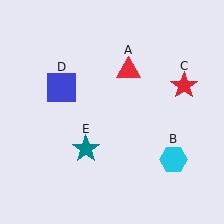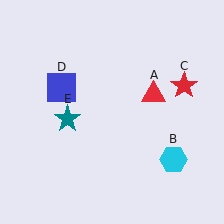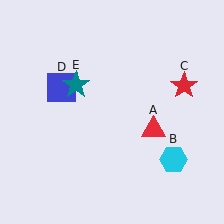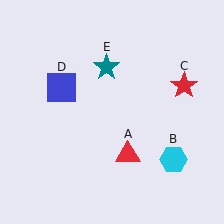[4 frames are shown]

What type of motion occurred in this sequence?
The red triangle (object A), teal star (object E) rotated clockwise around the center of the scene.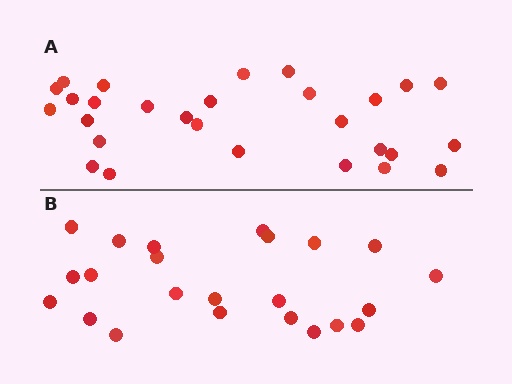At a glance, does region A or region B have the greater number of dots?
Region A (the top region) has more dots.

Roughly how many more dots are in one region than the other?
Region A has about 5 more dots than region B.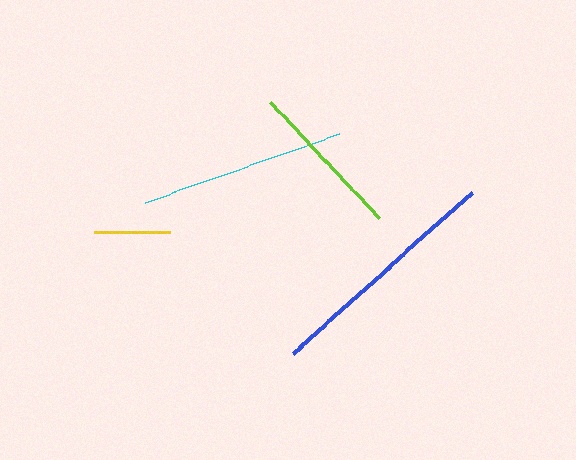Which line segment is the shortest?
The yellow line is the shortest at approximately 76 pixels.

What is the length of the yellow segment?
The yellow segment is approximately 76 pixels long.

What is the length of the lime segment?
The lime segment is approximately 159 pixels long.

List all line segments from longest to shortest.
From longest to shortest: blue, cyan, lime, yellow.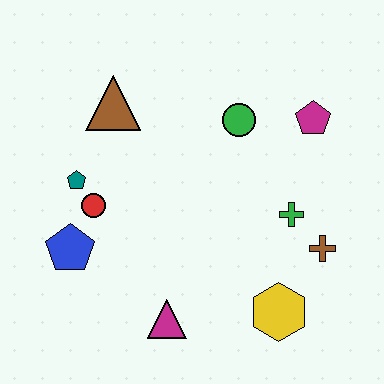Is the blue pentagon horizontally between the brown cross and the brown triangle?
No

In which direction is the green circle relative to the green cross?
The green circle is above the green cross.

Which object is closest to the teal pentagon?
The red circle is closest to the teal pentagon.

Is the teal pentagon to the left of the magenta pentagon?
Yes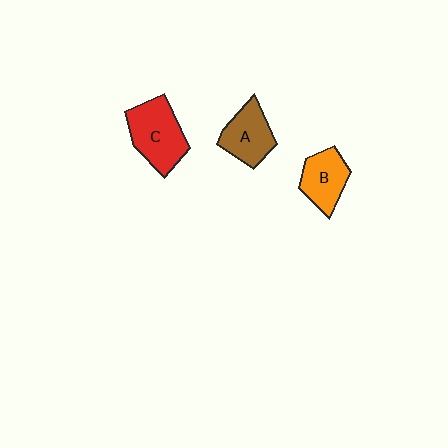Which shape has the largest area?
Shape C (red).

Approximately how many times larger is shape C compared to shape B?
Approximately 1.4 times.